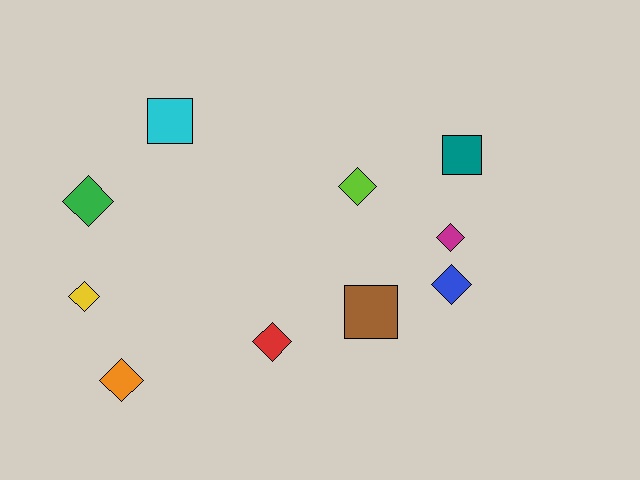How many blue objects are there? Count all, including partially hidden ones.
There is 1 blue object.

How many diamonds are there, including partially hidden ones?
There are 7 diamonds.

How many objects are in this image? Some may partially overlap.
There are 10 objects.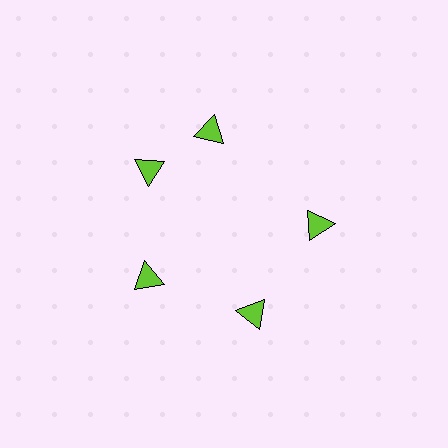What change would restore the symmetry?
The symmetry would be restored by rotating it back into even spacing with its neighbors so that all 5 triangles sit at equal angles and equal distance from the center.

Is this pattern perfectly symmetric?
No. The 5 lime triangles are arranged in a ring, but one element near the 1 o'clock position is rotated out of alignment along the ring, breaking the 5-fold rotational symmetry.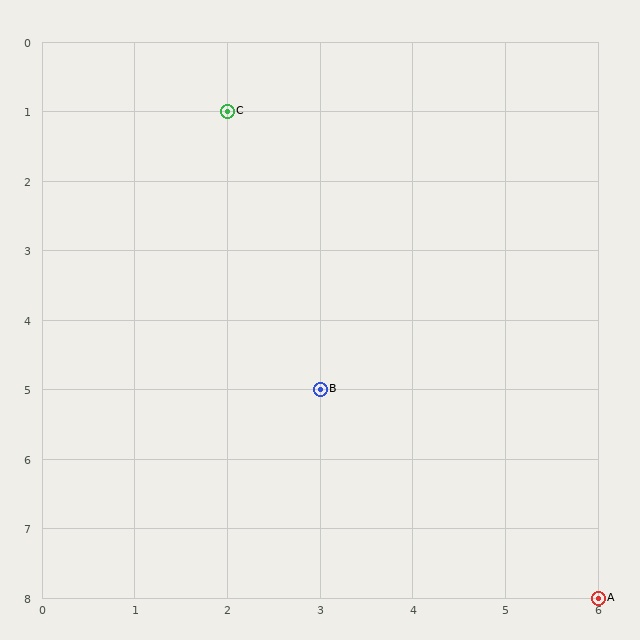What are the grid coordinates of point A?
Point A is at grid coordinates (6, 8).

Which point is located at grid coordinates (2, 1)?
Point C is at (2, 1).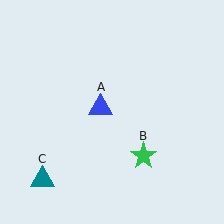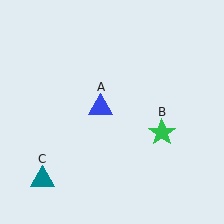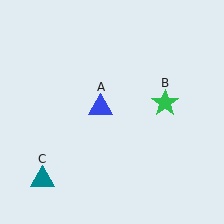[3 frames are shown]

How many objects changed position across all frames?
1 object changed position: green star (object B).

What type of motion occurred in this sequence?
The green star (object B) rotated counterclockwise around the center of the scene.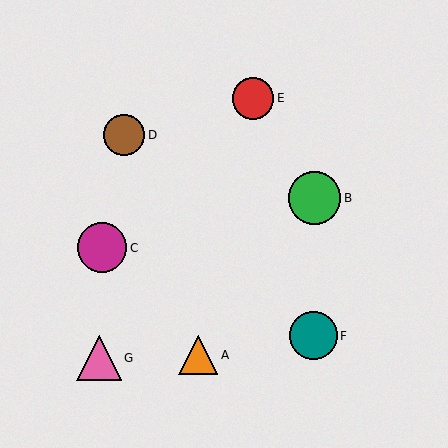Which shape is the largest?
The green circle (labeled B) is the largest.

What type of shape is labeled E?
Shape E is a red circle.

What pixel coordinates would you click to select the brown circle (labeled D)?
Click at (124, 135) to select the brown circle D.